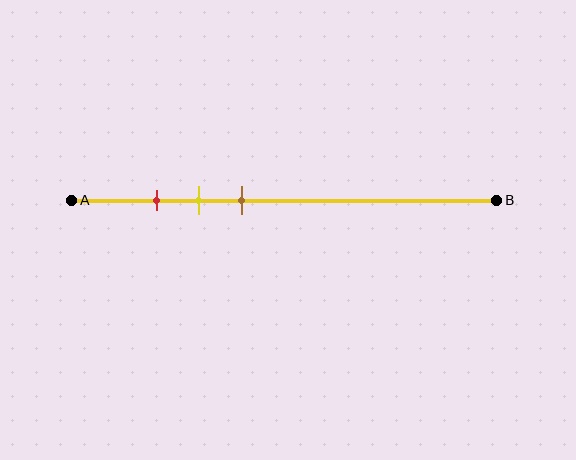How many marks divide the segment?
There are 3 marks dividing the segment.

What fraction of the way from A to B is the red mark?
The red mark is approximately 20% (0.2) of the way from A to B.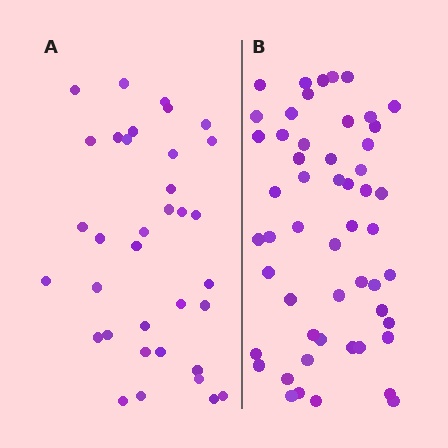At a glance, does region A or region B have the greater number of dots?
Region B (the right region) has more dots.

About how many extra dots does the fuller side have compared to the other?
Region B has approximately 20 more dots than region A.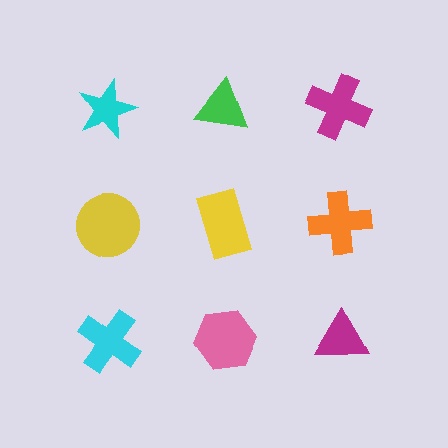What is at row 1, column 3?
A magenta cross.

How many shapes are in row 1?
3 shapes.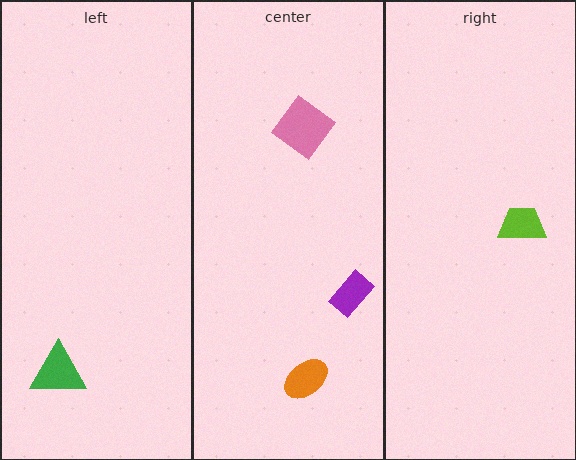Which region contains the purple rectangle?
The center region.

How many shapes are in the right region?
1.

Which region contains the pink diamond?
The center region.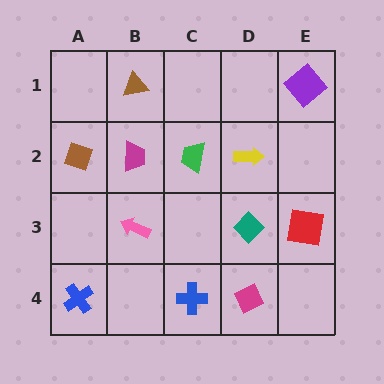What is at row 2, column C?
A green trapezoid.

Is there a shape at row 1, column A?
No, that cell is empty.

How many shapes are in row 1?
2 shapes.